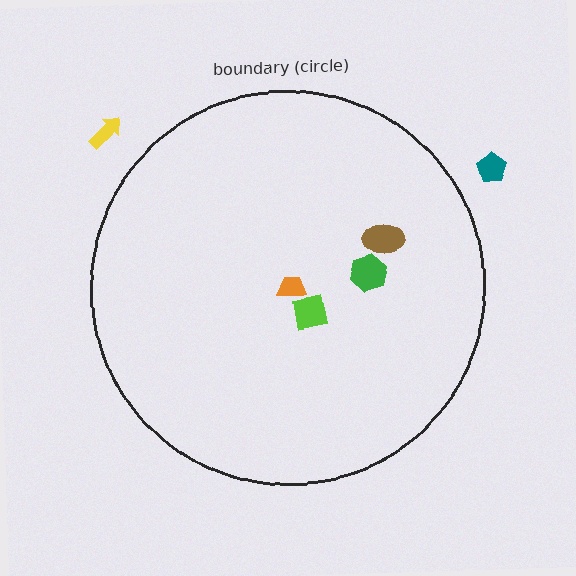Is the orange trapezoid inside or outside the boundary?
Inside.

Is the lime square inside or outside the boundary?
Inside.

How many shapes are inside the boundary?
4 inside, 2 outside.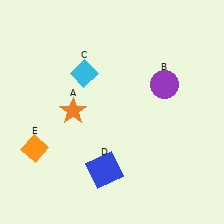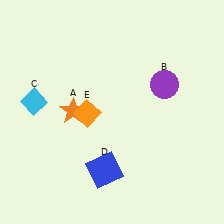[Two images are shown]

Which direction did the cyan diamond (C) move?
The cyan diamond (C) moved left.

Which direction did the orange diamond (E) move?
The orange diamond (E) moved right.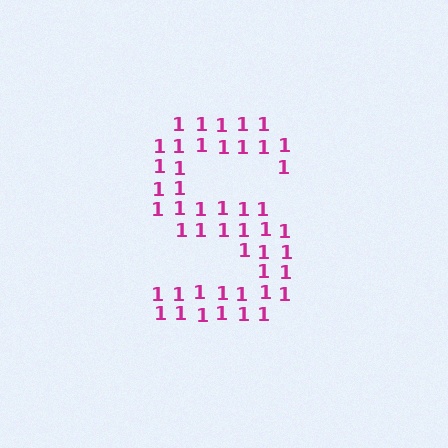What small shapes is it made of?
It is made of small digit 1's.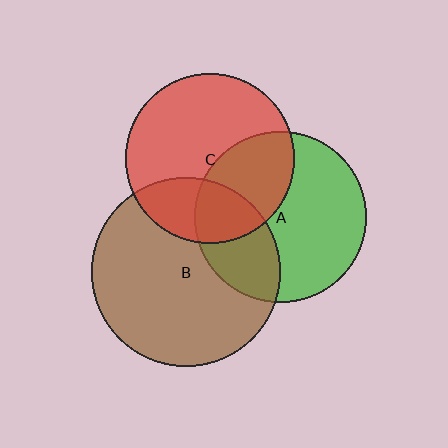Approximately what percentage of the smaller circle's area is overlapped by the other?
Approximately 30%.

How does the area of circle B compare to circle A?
Approximately 1.2 times.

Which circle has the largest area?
Circle B (brown).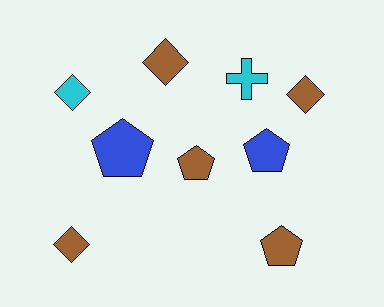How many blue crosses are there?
There are no blue crosses.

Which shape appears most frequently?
Pentagon, with 4 objects.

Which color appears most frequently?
Brown, with 5 objects.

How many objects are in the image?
There are 9 objects.